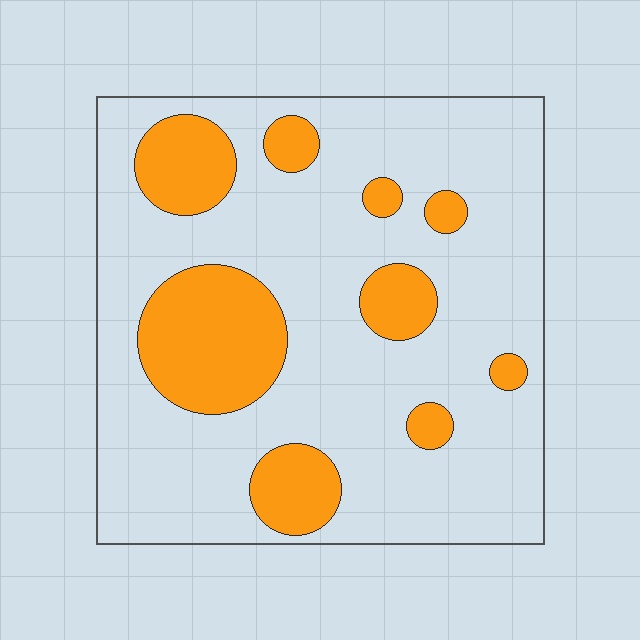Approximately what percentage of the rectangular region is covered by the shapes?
Approximately 25%.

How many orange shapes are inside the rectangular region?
9.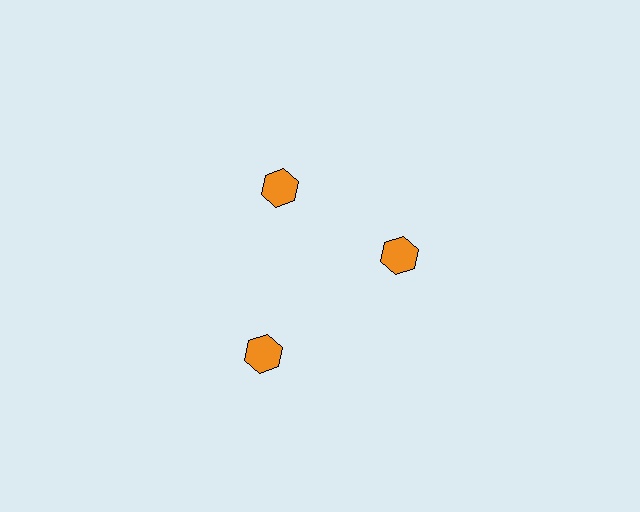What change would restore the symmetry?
The symmetry would be restored by moving it inward, back onto the ring so that all 3 hexagons sit at equal angles and equal distance from the center.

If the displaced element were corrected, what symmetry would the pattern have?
It would have 3-fold rotational symmetry — the pattern would map onto itself every 120 degrees.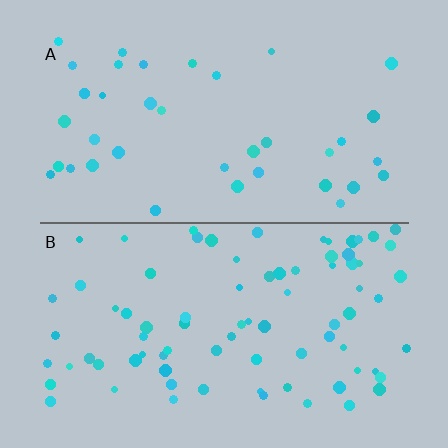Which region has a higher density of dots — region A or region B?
B (the bottom).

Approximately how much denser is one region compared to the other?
Approximately 2.1× — region B over region A.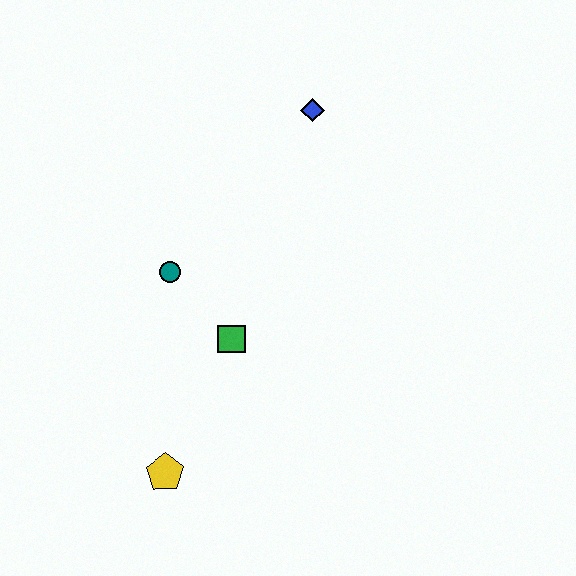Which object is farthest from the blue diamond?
The yellow pentagon is farthest from the blue diamond.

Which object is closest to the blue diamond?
The teal circle is closest to the blue diamond.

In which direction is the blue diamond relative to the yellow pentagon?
The blue diamond is above the yellow pentagon.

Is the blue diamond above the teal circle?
Yes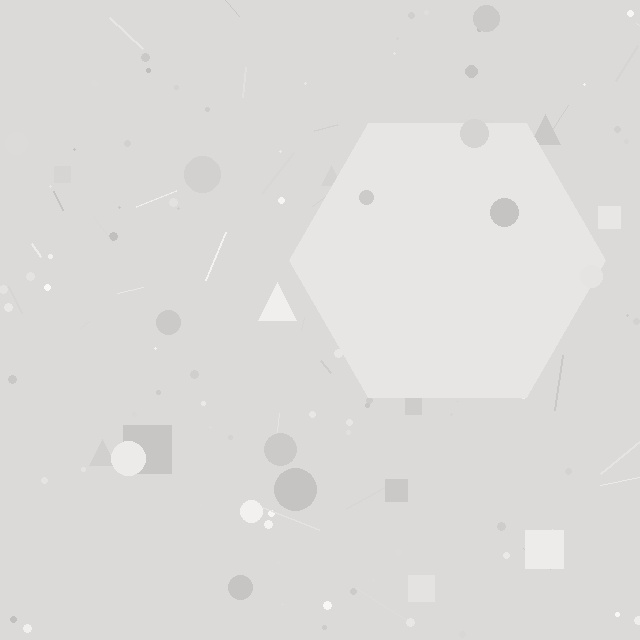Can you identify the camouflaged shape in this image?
The camouflaged shape is a hexagon.